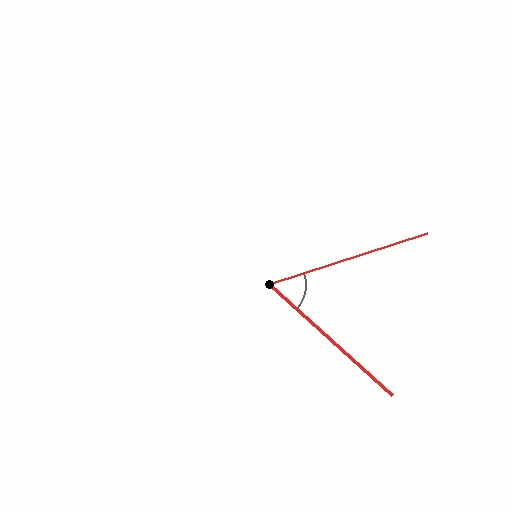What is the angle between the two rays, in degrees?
Approximately 60 degrees.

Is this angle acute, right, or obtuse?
It is acute.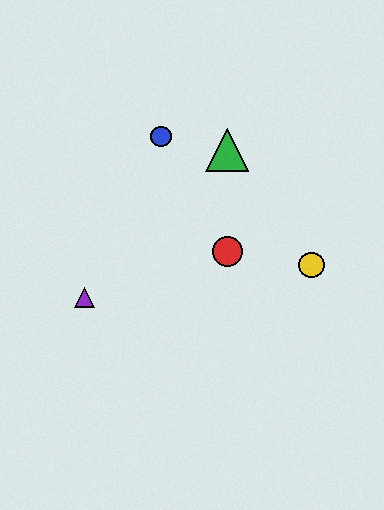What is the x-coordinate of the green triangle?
The green triangle is at x≈227.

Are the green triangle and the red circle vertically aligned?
Yes, both are at x≈227.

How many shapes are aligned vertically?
2 shapes (the red circle, the green triangle) are aligned vertically.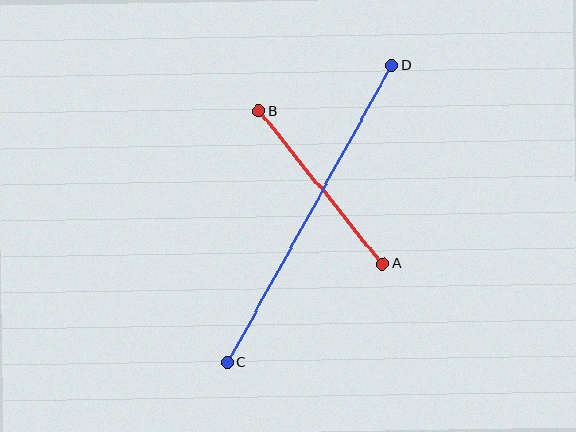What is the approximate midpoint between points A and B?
The midpoint is at approximately (321, 187) pixels.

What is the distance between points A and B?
The distance is approximately 196 pixels.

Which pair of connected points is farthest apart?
Points C and D are farthest apart.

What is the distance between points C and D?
The distance is approximately 339 pixels.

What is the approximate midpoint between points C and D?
The midpoint is at approximately (310, 214) pixels.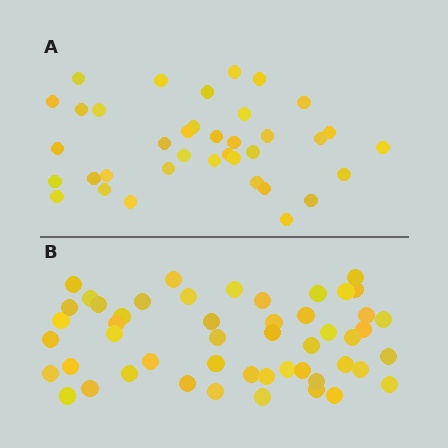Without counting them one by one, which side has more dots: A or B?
Region B (the bottom region) has more dots.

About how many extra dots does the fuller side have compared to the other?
Region B has approximately 15 more dots than region A.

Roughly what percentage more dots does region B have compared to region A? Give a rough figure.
About 35% more.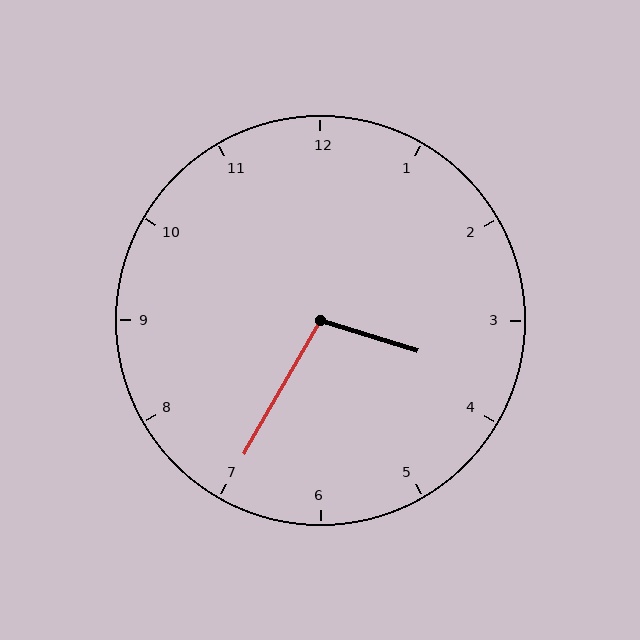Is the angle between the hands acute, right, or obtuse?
It is obtuse.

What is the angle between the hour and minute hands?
Approximately 102 degrees.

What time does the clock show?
3:35.